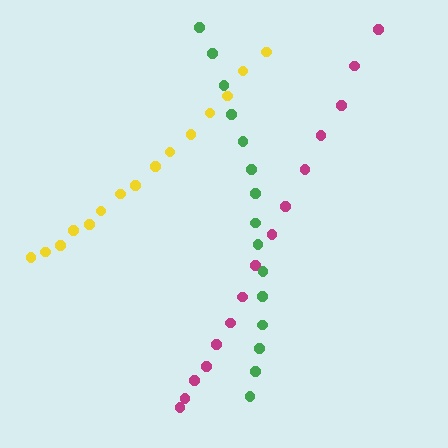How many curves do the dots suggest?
There are 3 distinct paths.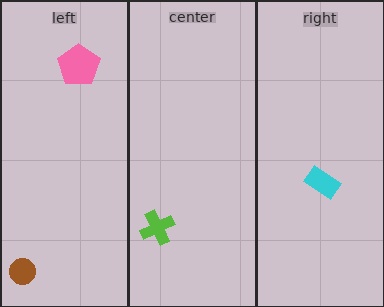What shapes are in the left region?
The brown circle, the pink pentagon.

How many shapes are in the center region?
1.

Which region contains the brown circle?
The left region.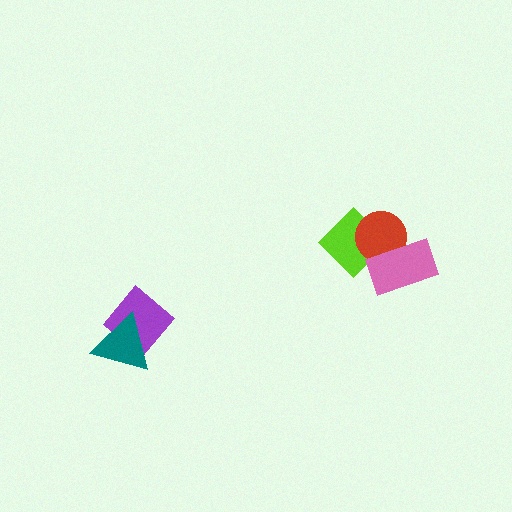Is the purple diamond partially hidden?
Yes, it is partially covered by another shape.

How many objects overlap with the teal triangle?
1 object overlaps with the teal triangle.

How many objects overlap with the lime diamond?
2 objects overlap with the lime diamond.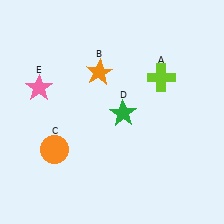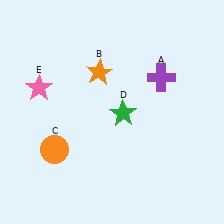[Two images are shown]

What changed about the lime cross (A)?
In Image 1, A is lime. In Image 2, it changed to purple.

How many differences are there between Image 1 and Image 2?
There is 1 difference between the two images.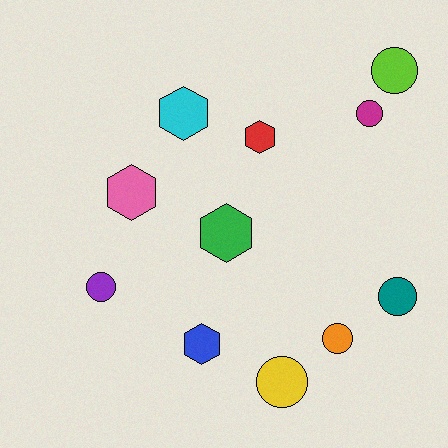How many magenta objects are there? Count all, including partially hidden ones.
There is 1 magenta object.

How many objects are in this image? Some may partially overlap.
There are 11 objects.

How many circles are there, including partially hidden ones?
There are 6 circles.